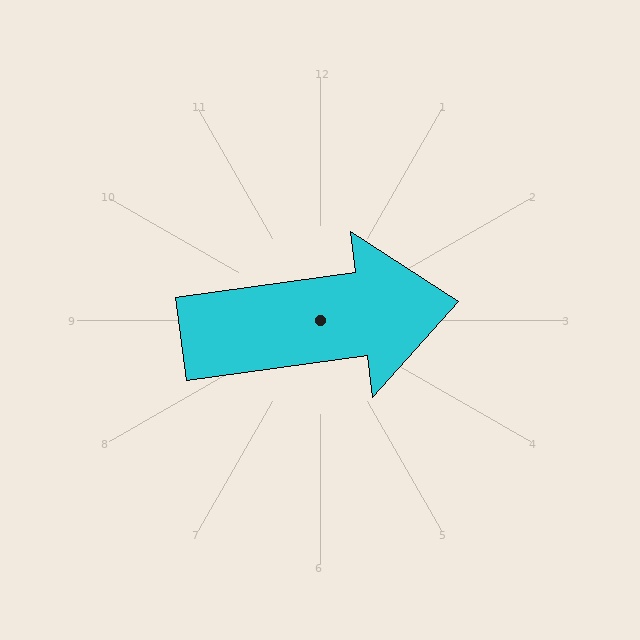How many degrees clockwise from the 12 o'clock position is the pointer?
Approximately 82 degrees.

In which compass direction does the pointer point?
East.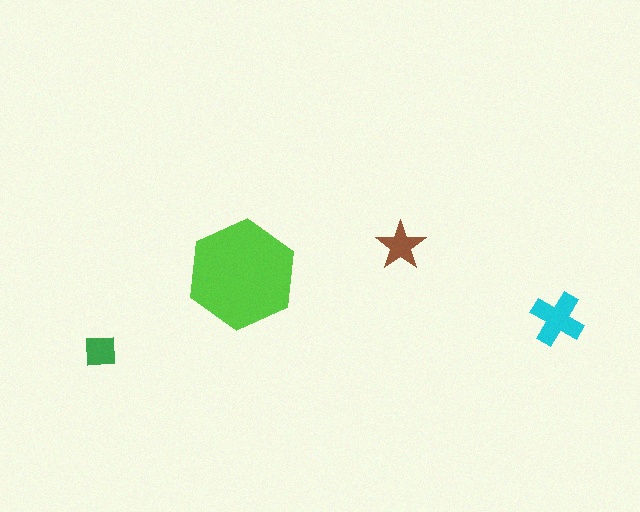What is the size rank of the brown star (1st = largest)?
3rd.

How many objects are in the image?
There are 4 objects in the image.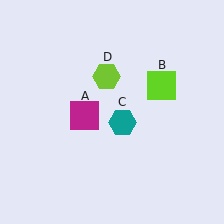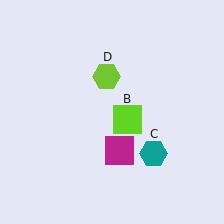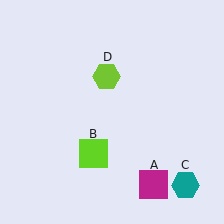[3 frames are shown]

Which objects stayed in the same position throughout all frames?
Lime hexagon (object D) remained stationary.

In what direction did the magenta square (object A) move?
The magenta square (object A) moved down and to the right.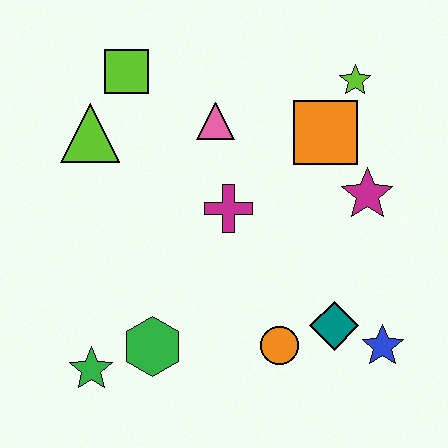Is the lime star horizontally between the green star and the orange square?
No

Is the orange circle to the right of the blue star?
No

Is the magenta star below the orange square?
Yes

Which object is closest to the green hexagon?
The green star is closest to the green hexagon.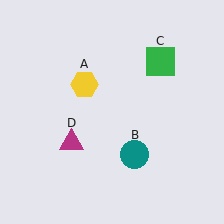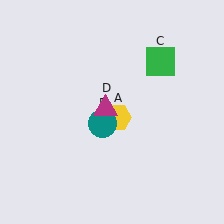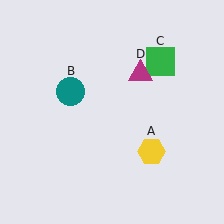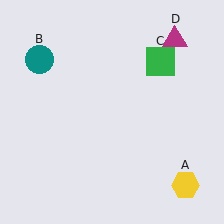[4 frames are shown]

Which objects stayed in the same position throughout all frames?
Green square (object C) remained stationary.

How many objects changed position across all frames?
3 objects changed position: yellow hexagon (object A), teal circle (object B), magenta triangle (object D).